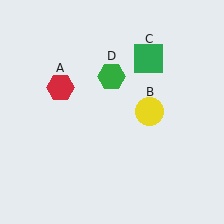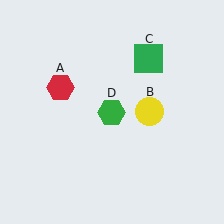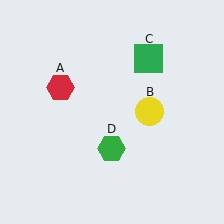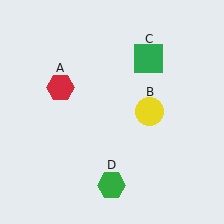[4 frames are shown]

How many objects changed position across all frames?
1 object changed position: green hexagon (object D).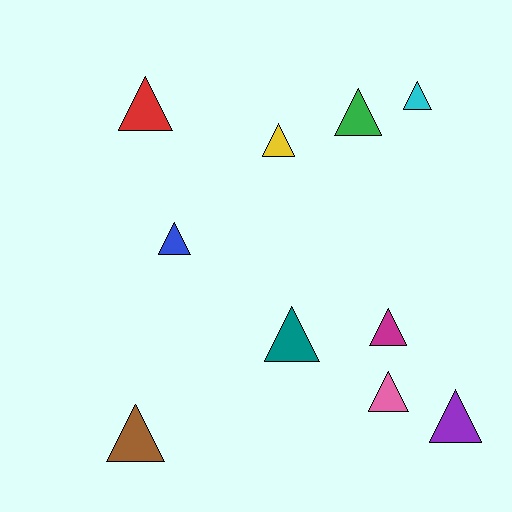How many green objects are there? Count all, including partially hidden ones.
There is 1 green object.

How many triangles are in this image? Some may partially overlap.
There are 10 triangles.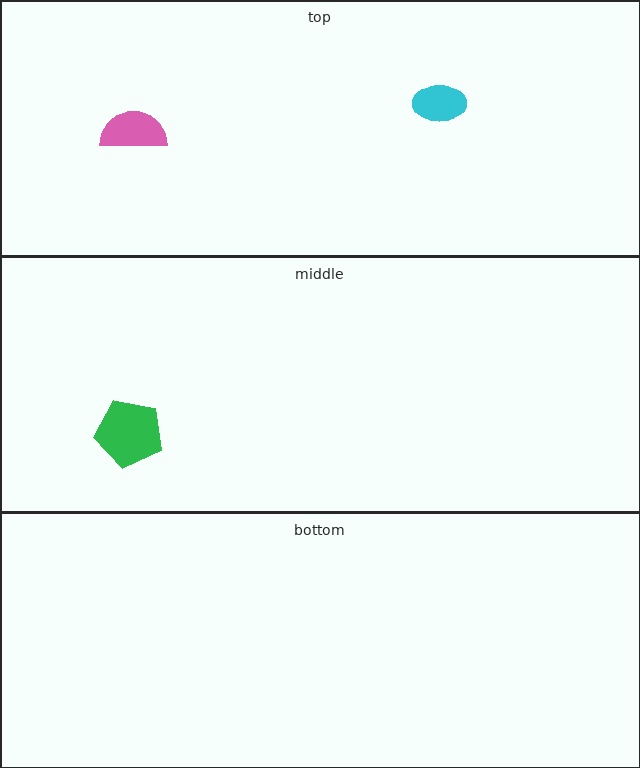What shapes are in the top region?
The cyan ellipse, the pink semicircle.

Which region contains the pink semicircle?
The top region.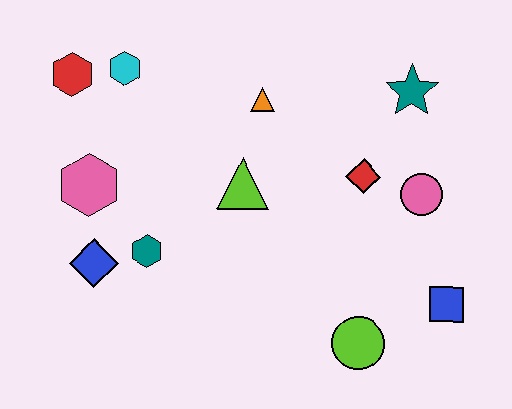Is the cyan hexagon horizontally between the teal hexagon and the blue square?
No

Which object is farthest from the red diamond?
The red hexagon is farthest from the red diamond.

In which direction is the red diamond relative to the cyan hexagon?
The red diamond is to the right of the cyan hexagon.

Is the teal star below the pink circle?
No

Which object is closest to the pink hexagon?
The blue diamond is closest to the pink hexagon.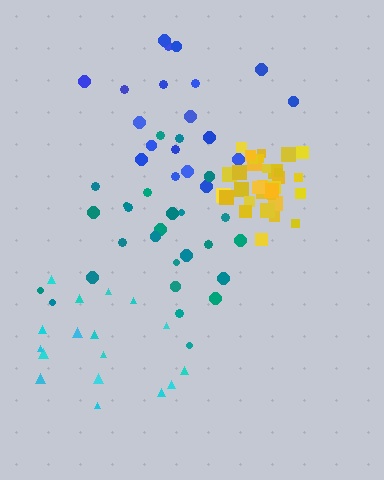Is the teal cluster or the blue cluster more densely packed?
Blue.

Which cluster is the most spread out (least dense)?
Cyan.